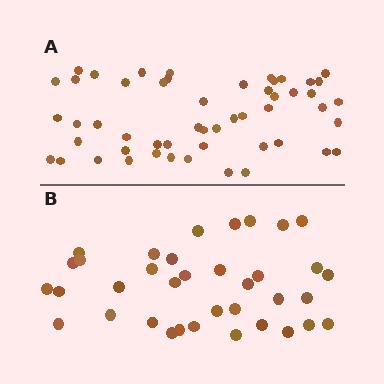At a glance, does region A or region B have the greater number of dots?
Region A (the top region) has more dots.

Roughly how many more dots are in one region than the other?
Region A has approximately 15 more dots than region B.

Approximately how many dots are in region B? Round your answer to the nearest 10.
About 40 dots. (The exact count is 36, which rounds to 40.)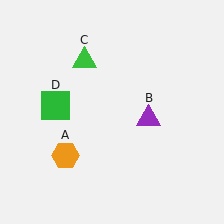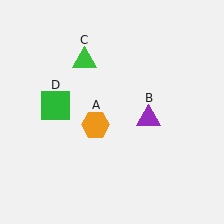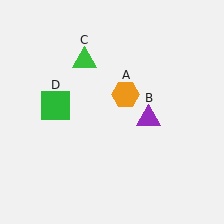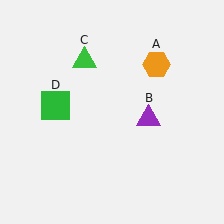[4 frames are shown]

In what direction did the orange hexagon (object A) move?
The orange hexagon (object A) moved up and to the right.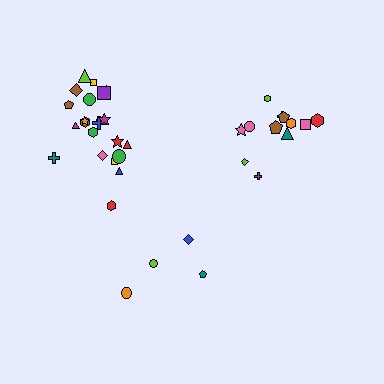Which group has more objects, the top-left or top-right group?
The top-left group.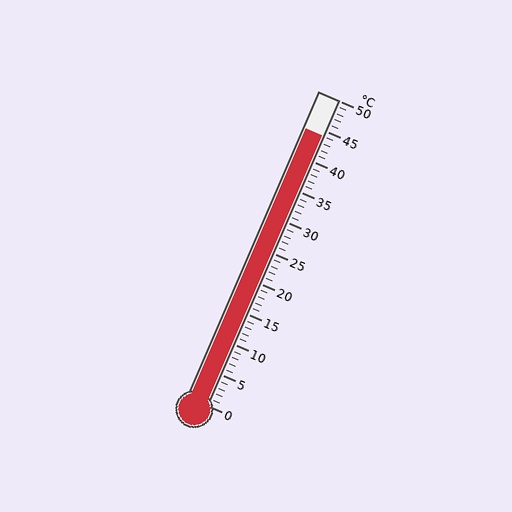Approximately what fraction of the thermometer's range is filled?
The thermometer is filled to approximately 90% of its range.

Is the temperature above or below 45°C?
The temperature is below 45°C.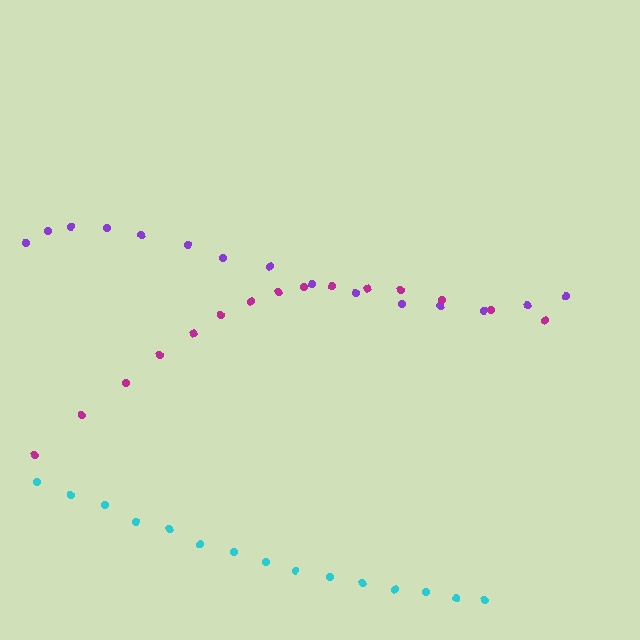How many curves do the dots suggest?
There are 3 distinct paths.